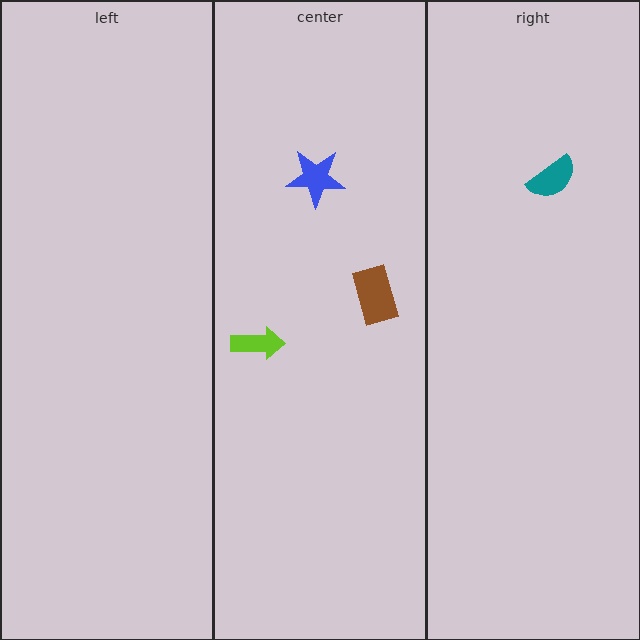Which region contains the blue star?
The center region.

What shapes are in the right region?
The teal semicircle.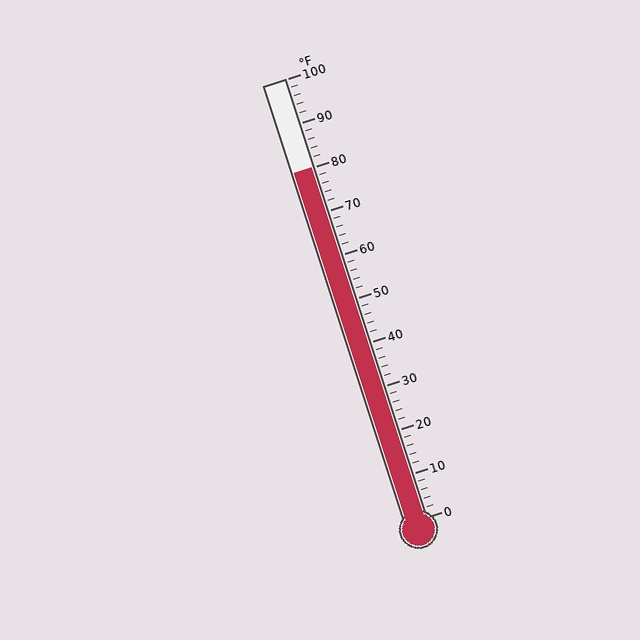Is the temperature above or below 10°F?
The temperature is above 10°F.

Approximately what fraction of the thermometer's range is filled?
The thermometer is filled to approximately 80% of its range.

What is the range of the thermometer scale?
The thermometer scale ranges from 0°F to 100°F.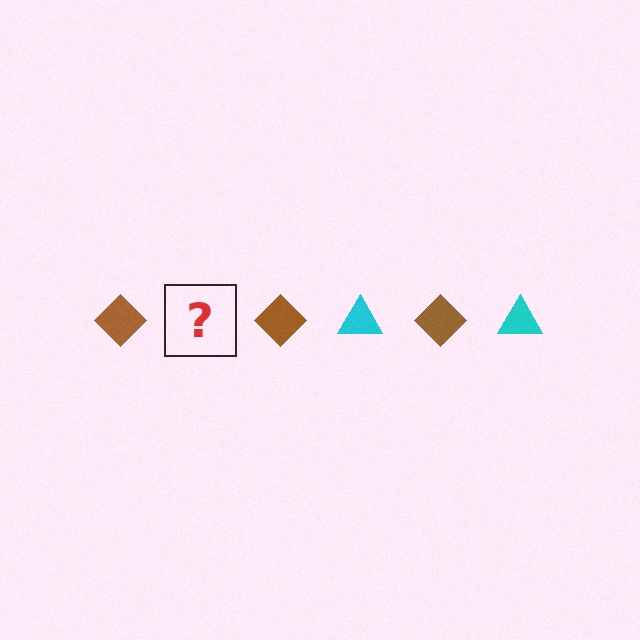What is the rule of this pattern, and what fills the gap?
The rule is that the pattern alternates between brown diamond and cyan triangle. The gap should be filled with a cyan triangle.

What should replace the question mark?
The question mark should be replaced with a cyan triangle.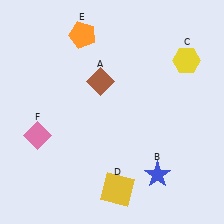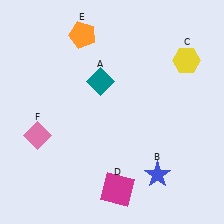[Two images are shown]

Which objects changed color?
A changed from brown to teal. D changed from yellow to magenta.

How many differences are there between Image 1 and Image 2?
There are 2 differences between the two images.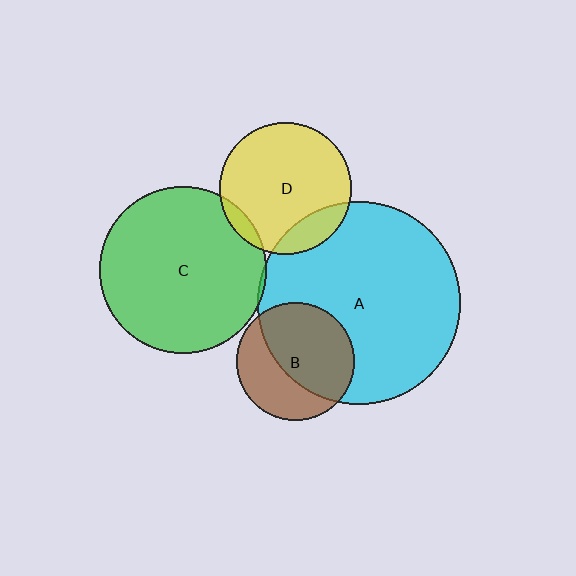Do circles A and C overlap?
Yes.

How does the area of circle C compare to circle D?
Approximately 1.6 times.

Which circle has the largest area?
Circle A (cyan).